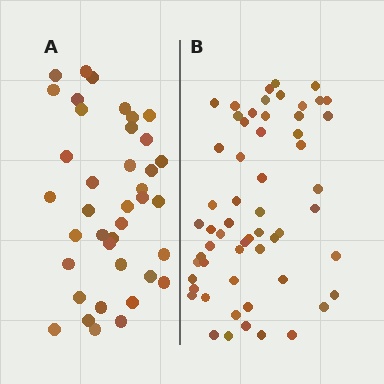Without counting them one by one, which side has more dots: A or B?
Region B (the right region) has more dots.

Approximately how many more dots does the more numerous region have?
Region B has approximately 20 more dots than region A.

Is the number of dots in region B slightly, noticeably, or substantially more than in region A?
Region B has substantially more. The ratio is roughly 1.5 to 1.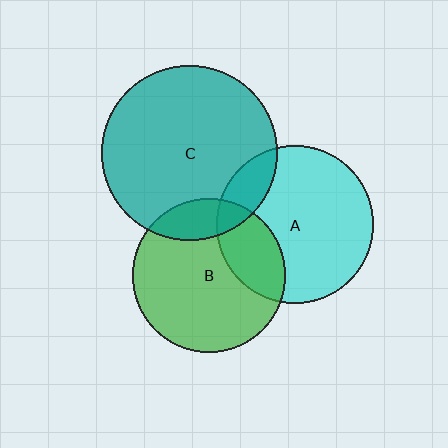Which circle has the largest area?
Circle C (teal).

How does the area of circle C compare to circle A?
Approximately 1.2 times.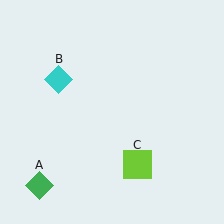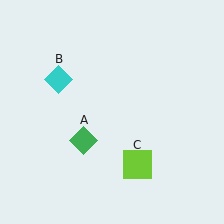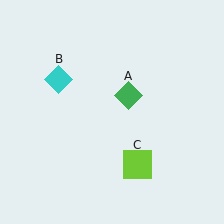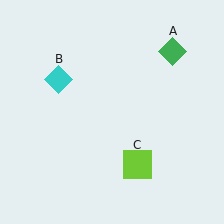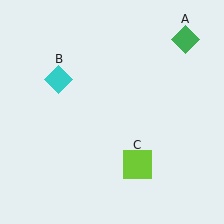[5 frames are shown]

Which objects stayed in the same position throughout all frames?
Cyan diamond (object B) and lime square (object C) remained stationary.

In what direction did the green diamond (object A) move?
The green diamond (object A) moved up and to the right.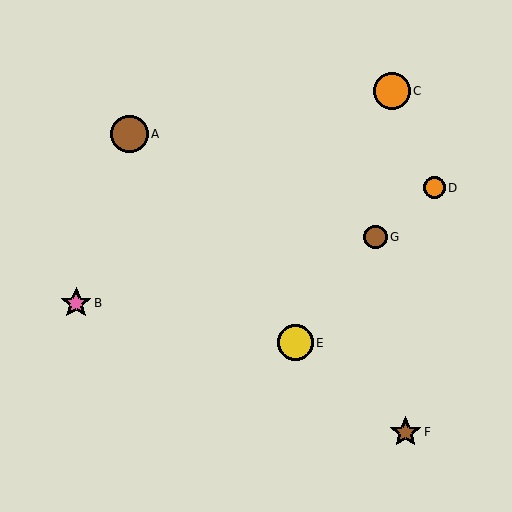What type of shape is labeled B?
Shape B is a pink star.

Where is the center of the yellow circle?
The center of the yellow circle is at (295, 343).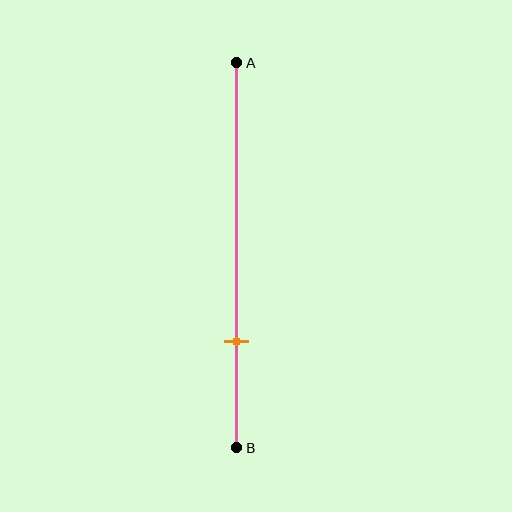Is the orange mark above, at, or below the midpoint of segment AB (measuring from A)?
The orange mark is below the midpoint of segment AB.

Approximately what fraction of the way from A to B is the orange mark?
The orange mark is approximately 70% of the way from A to B.